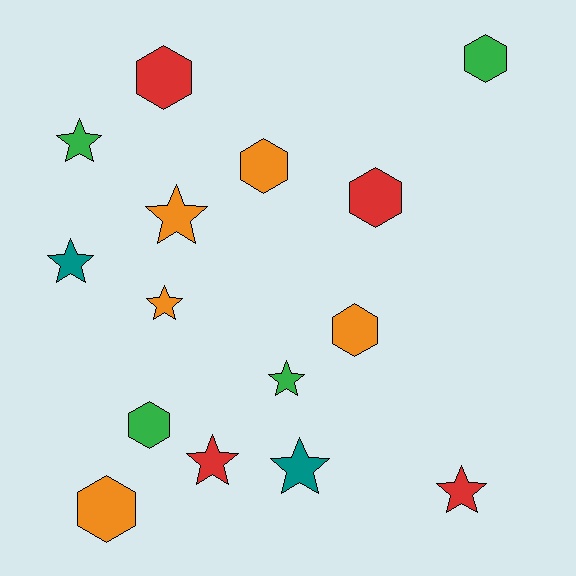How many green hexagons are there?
There are 2 green hexagons.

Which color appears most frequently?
Orange, with 5 objects.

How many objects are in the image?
There are 15 objects.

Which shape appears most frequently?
Star, with 8 objects.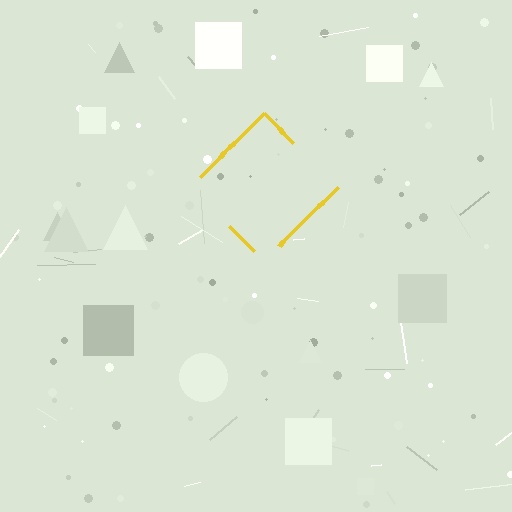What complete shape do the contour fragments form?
The contour fragments form a diamond.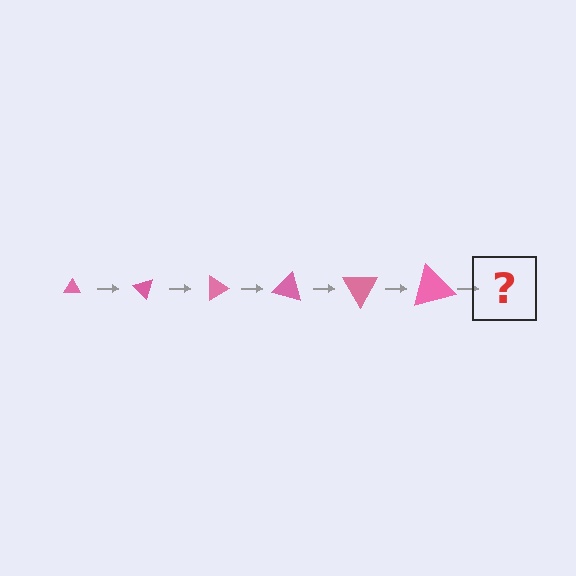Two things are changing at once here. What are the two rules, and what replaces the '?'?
The two rules are that the triangle grows larger each step and it rotates 45 degrees each step. The '?' should be a triangle, larger than the previous one and rotated 270 degrees from the start.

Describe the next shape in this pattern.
It should be a triangle, larger than the previous one and rotated 270 degrees from the start.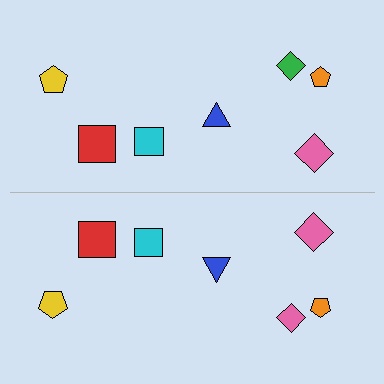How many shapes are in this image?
There are 14 shapes in this image.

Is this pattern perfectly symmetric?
No, the pattern is not perfectly symmetric. The pink diamond on the bottom side breaks the symmetry — its mirror counterpart is green.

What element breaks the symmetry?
The pink diamond on the bottom side breaks the symmetry — its mirror counterpart is green.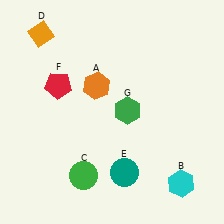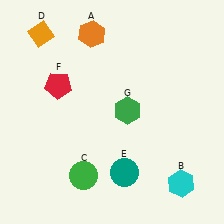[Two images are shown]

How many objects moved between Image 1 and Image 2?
1 object moved between the two images.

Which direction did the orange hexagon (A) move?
The orange hexagon (A) moved up.